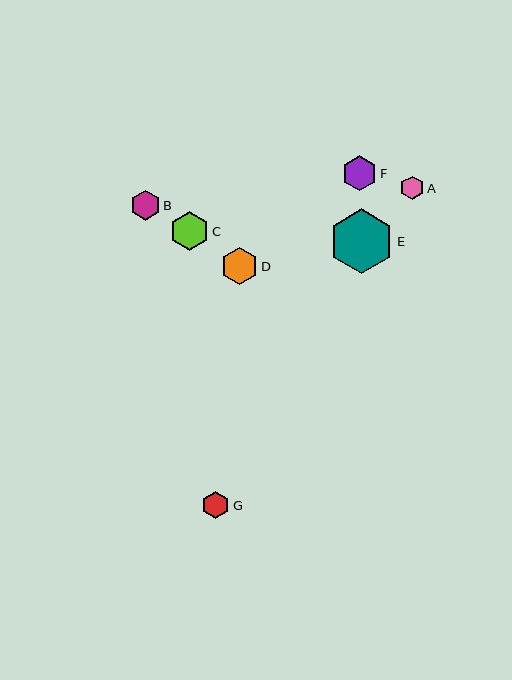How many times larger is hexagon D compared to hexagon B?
Hexagon D is approximately 1.2 times the size of hexagon B.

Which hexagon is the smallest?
Hexagon A is the smallest with a size of approximately 23 pixels.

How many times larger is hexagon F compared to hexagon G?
Hexagon F is approximately 1.3 times the size of hexagon G.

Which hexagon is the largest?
Hexagon E is the largest with a size of approximately 65 pixels.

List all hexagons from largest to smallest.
From largest to smallest: E, C, D, F, B, G, A.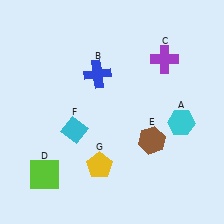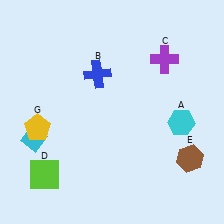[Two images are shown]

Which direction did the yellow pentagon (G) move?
The yellow pentagon (G) moved left.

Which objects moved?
The objects that moved are: the brown hexagon (E), the cyan diamond (F), the yellow pentagon (G).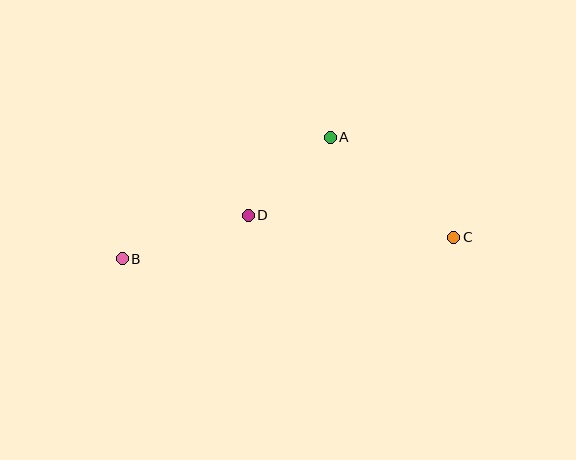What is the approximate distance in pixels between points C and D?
The distance between C and D is approximately 207 pixels.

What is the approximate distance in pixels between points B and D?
The distance between B and D is approximately 133 pixels.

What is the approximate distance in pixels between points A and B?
The distance between A and B is approximately 241 pixels.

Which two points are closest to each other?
Points A and D are closest to each other.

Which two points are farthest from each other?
Points B and C are farthest from each other.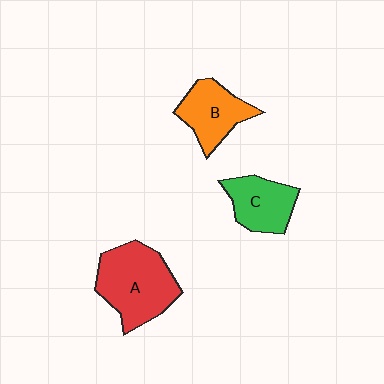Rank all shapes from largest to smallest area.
From largest to smallest: A (red), B (orange), C (green).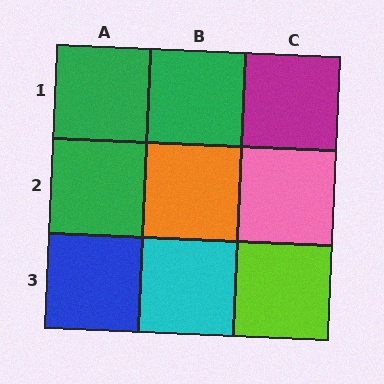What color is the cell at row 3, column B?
Cyan.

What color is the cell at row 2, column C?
Pink.